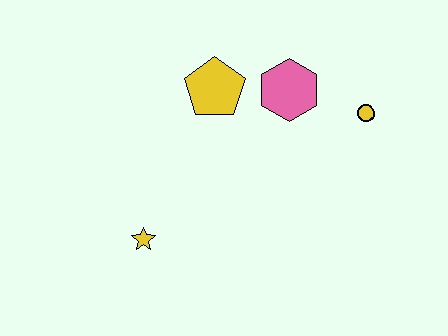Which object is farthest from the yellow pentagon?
The yellow star is farthest from the yellow pentagon.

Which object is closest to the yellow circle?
The pink hexagon is closest to the yellow circle.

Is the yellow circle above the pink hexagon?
No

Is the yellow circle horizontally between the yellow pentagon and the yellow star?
No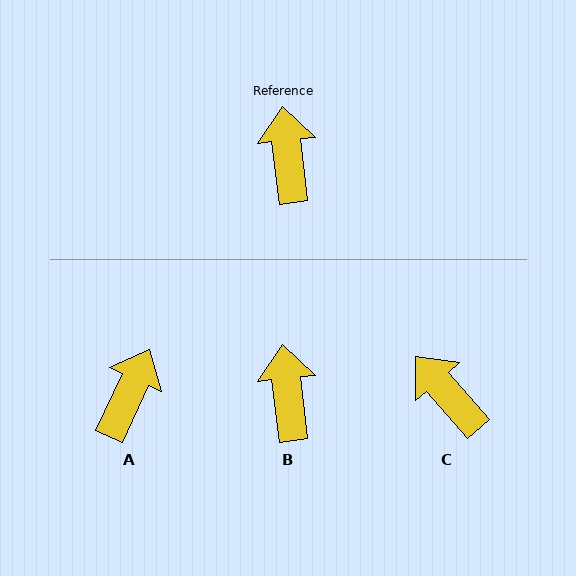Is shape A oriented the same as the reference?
No, it is off by about 32 degrees.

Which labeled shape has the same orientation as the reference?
B.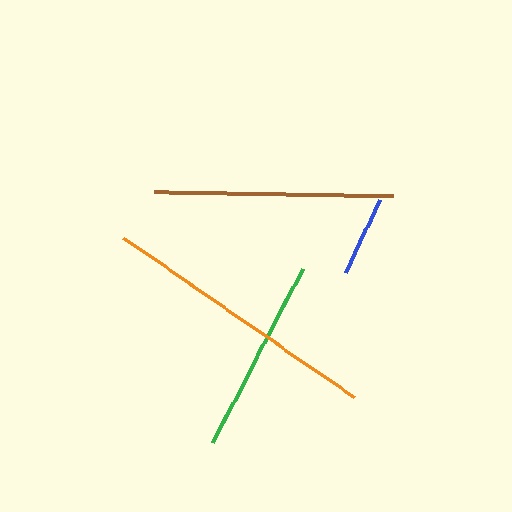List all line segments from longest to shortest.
From longest to shortest: orange, brown, green, blue.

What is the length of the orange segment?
The orange segment is approximately 280 pixels long.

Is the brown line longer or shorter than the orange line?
The orange line is longer than the brown line.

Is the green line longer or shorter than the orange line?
The orange line is longer than the green line.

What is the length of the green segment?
The green segment is approximately 197 pixels long.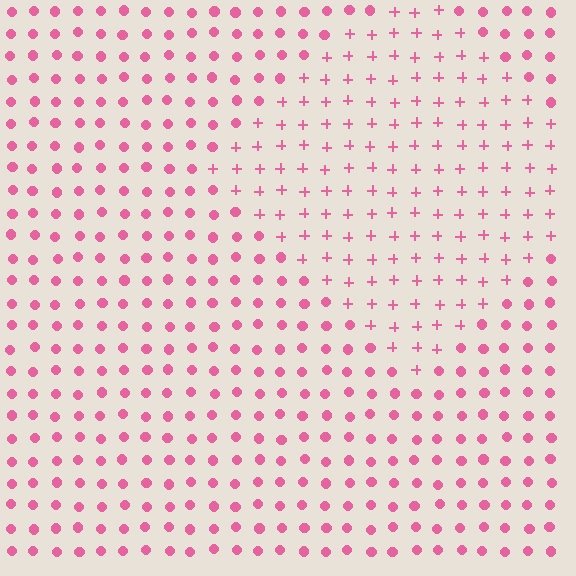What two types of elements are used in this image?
The image uses plus signs inside the diamond region and circles outside it.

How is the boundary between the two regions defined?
The boundary is defined by a change in element shape: plus signs inside vs. circles outside. All elements share the same color and spacing.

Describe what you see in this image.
The image is filled with small pink elements arranged in a uniform grid. A diamond-shaped region contains plus signs, while the surrounding area contains circles. The boundary is defined purely by the change in element shape.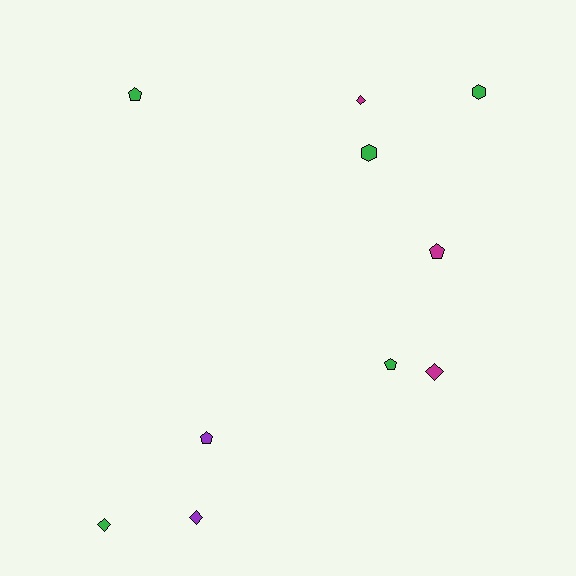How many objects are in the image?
There are 10 objects.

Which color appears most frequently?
Green, with 5 objects.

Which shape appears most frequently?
Diamond, with 4 objects.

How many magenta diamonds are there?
There are 2 magenta diamonds.